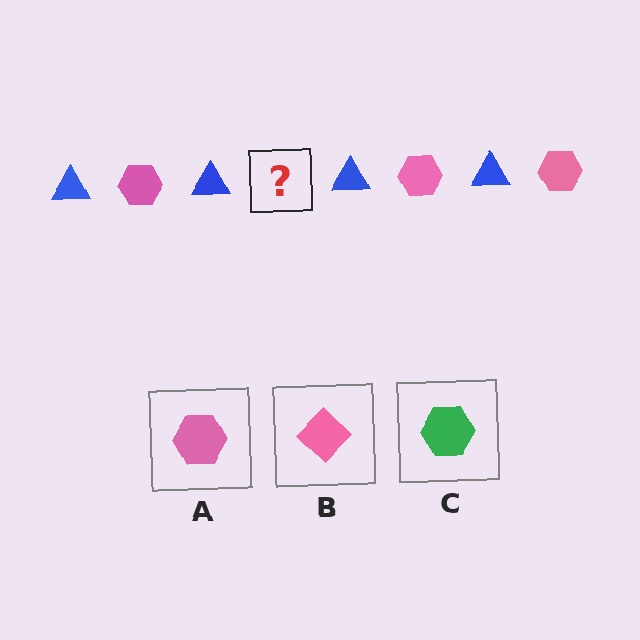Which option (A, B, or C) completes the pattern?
A.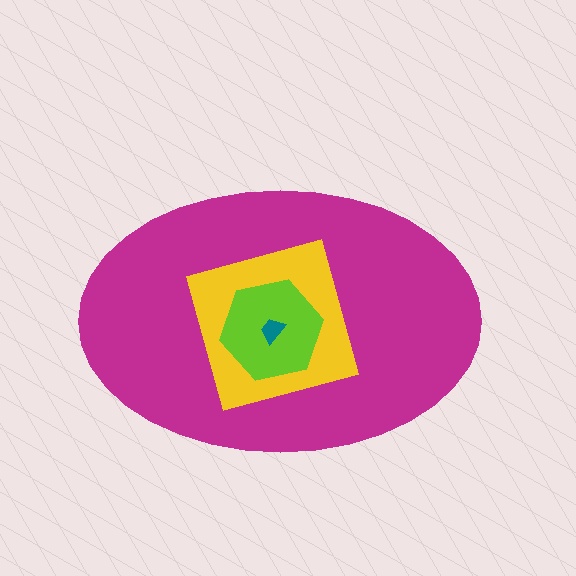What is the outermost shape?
The magenta ellipse.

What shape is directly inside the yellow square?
The lime hexagon.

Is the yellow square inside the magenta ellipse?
Yes.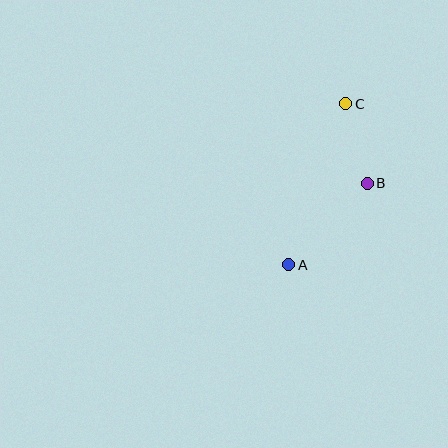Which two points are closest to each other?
Points B and C are closest to each other.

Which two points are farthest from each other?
Points A and C are farthest from each other.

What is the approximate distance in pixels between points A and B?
The distance between A and B is approximately 112 pixels.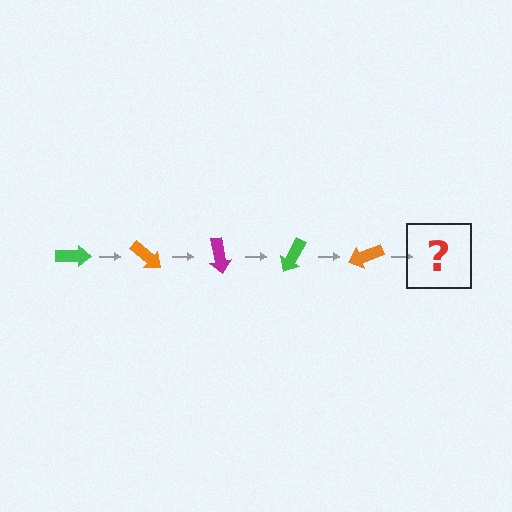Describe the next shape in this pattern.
It should be a magenta arrow, rotated 200 degrees from the start.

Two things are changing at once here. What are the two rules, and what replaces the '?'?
The two rules are that it rotates 40 degrees each step and the color cycles through green, orange, and magenta. The '?' should be a magenta arrow, rotated 200 degrees from the start.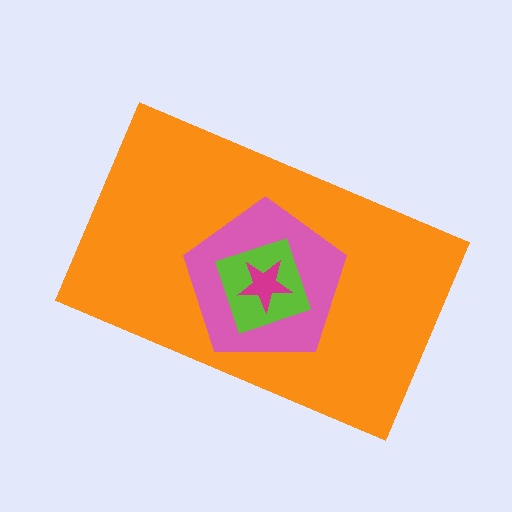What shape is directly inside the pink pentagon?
The lime square.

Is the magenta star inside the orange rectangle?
Yes.